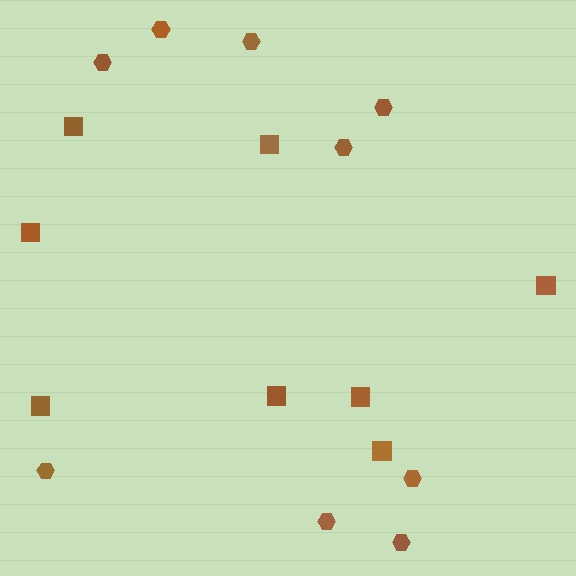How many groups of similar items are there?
There are 2 groups: one group of squares (8) and one group of hexagons (9).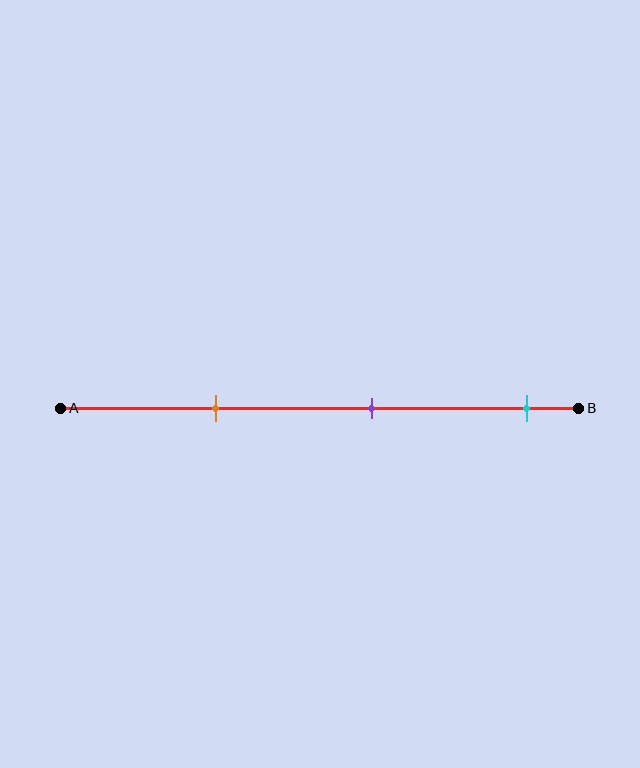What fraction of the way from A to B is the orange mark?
The orange mark is approximately 30% (0.3) of the way from A to B.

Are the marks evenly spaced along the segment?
Yes, the marks are approximately evenly spaced.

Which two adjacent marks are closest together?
The orange and purple marks are the closest adjacent pair.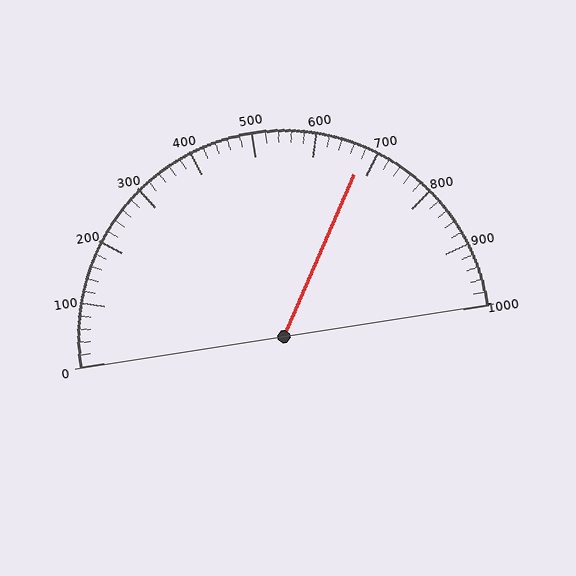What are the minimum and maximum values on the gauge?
The gauge ranges from 0 to 1000.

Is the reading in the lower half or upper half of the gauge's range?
The reading is in the upper half of the range (0 to 1000).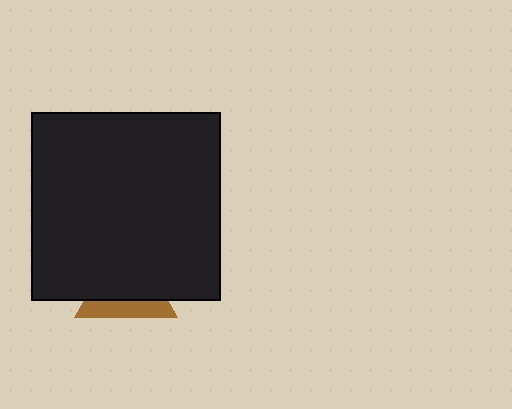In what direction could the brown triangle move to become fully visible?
The brown triangle could move down. That would shift it out from behind the black square entirely.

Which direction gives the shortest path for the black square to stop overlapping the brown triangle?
Moving up gives the shortest separation.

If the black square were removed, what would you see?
You would see the complete brown triangle.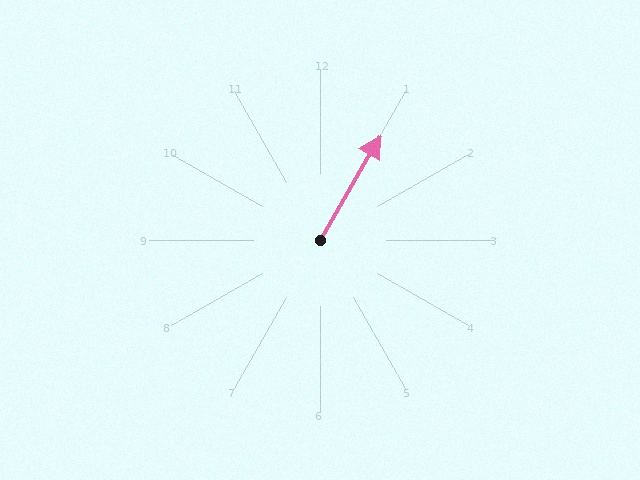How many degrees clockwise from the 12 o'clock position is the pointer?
Approximately 30 degrees.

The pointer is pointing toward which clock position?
Roughly 1 o'clock.